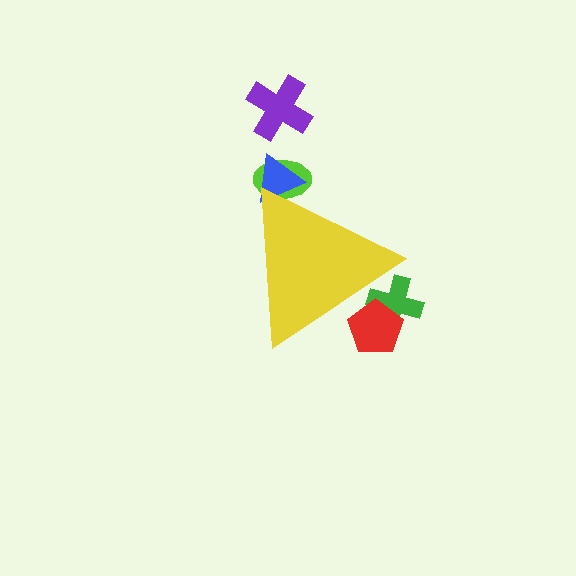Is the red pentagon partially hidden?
Yes, the red pentagon is partially hidden behind the yellow triangle.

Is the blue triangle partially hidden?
Yes, the blue triangle is partially hidden behind the yellow triangle.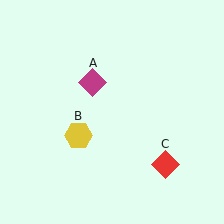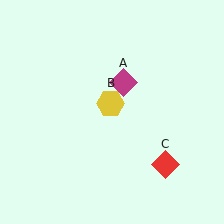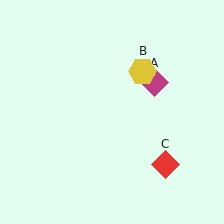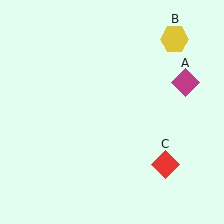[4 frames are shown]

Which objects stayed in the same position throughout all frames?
Red diamond (object C) remained stationary.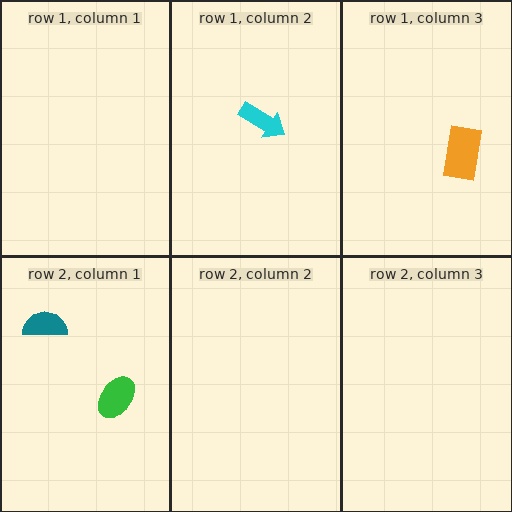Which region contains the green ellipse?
The row 2, column 1 region.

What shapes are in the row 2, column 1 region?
The teal semicircle, the green ellipse.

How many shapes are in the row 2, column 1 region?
2.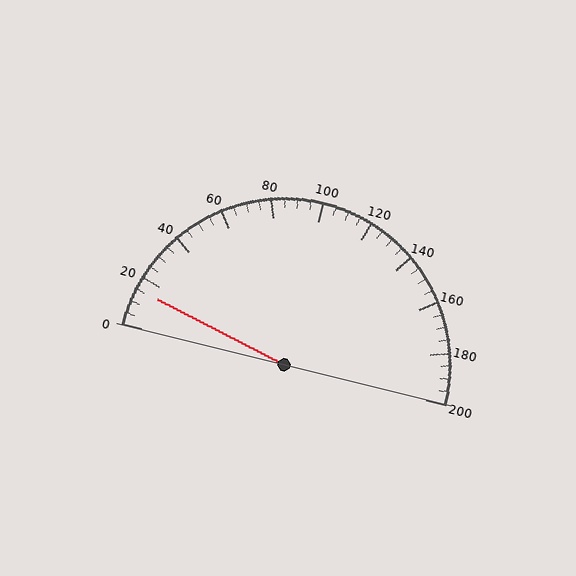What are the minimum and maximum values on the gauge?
The gauge ranges from 0 to 200.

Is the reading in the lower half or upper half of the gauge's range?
The reading is in the lower half of the range (0 to 200).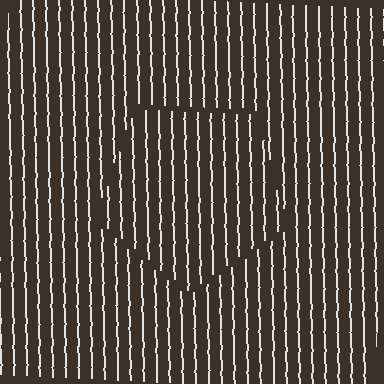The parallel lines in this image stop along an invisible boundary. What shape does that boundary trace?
An illusory pentagon. The interior of the shape contains the same grating, shifted by half a period — the contour is defined by the phase discontinuity where line-ends from the inner and outer gratings abut.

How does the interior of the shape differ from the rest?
The interior of the shape contains the same grating, shifted by half a period — the contour is defined by the phase discontinuity where line-ends from the inner and outer gratings abut.